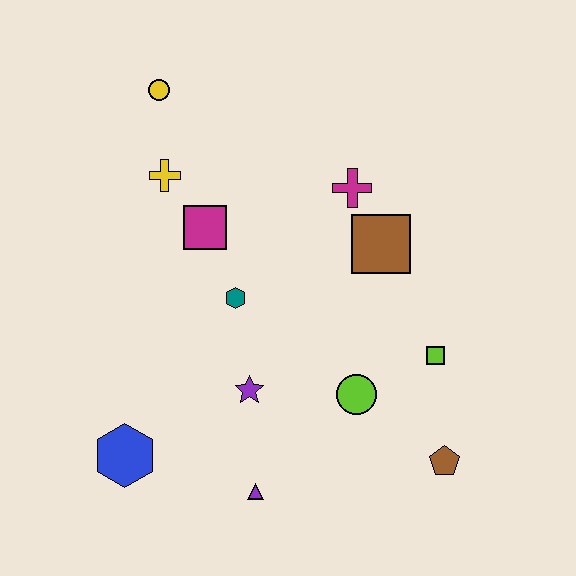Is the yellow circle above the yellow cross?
Yes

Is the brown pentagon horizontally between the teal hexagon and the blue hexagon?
No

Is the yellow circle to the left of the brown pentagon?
Yes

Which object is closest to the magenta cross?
The brown square is closest to the magenta cross.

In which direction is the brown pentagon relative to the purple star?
The brown pentagon is to the right of the purple star.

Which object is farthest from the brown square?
The blue hexagon is farthest from the brown square.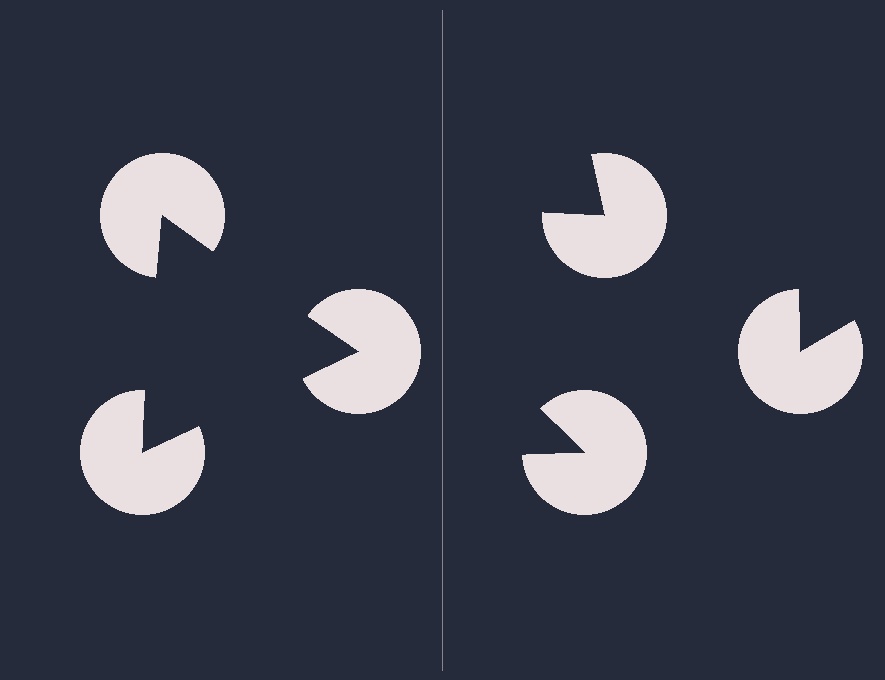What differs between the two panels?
The pac-man discs are positioned identically on both sides; only the wedge orientations differ. On the left they align to a triangle; on the right they are misaligned.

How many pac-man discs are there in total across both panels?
6 — 3 on each side.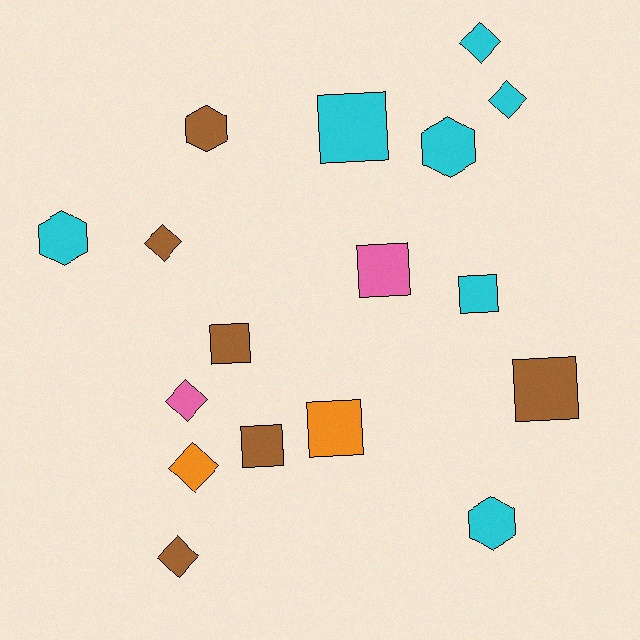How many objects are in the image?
There are 17 objects.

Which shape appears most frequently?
Square, with 7 objects.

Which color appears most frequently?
Cyan, with 7 objects.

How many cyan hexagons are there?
There are 3 cyan hexagons.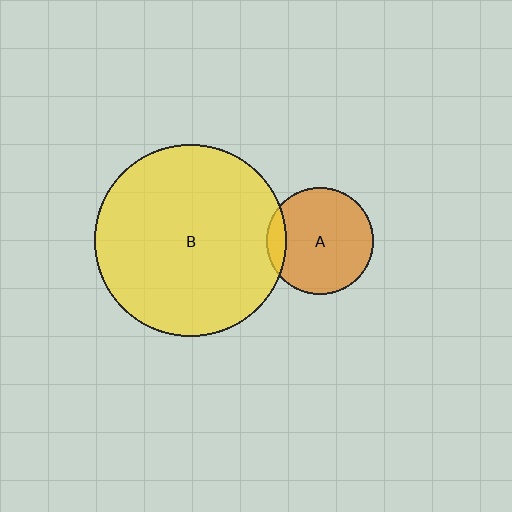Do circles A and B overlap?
Yes.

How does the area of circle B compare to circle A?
Approximately 3.2 times.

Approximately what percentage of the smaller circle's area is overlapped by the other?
Approximately 10%.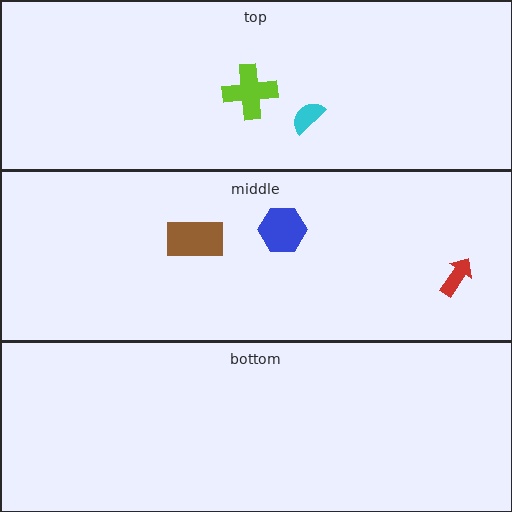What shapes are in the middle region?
The blue hexagon, the brown rectangle, the red arrow.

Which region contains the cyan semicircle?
The top region.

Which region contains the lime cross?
The top region.